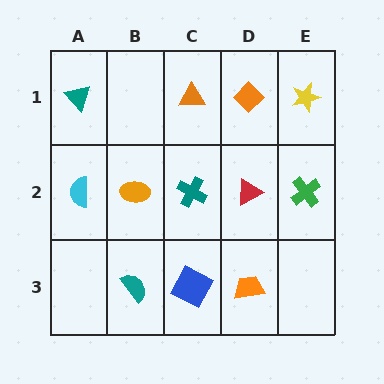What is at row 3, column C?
A blue square.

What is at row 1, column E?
A yellow star.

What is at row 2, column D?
A red triangle.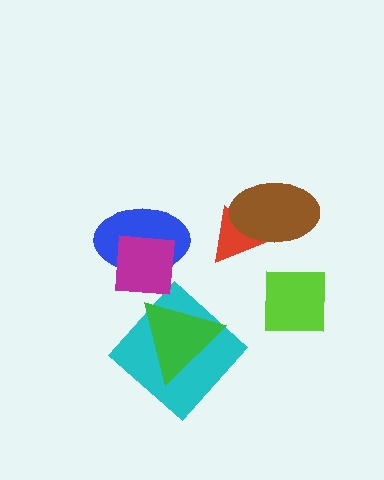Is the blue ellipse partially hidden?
Yes, it is partially covered by another shape.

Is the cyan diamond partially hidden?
Yes, it is partially covered by another shape.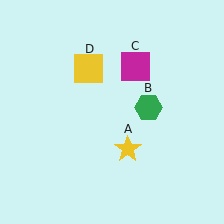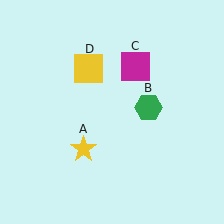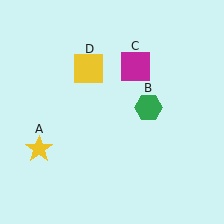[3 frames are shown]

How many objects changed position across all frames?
1 object changed position: yellow star (object A).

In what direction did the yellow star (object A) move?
The yellow star (object A) moved left.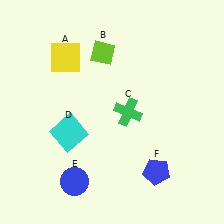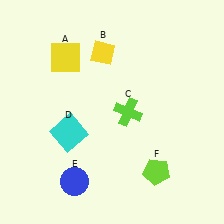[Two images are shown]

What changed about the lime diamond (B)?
In Image 1, B is lime. In Image 2, it changed to yellow.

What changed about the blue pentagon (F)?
In Image 1, F is blue. In Image 2, it changed to lime.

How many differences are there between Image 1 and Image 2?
There are 3 differences between the two images.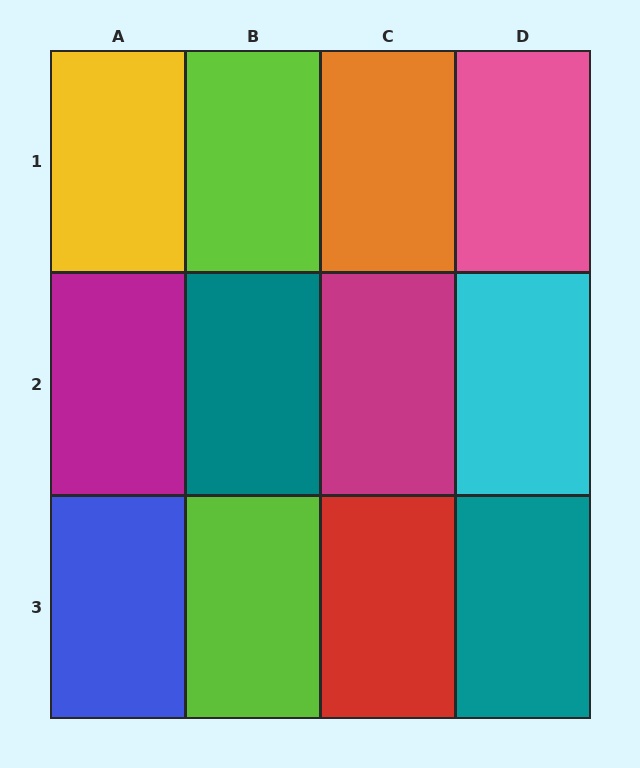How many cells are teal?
2 cells are teal.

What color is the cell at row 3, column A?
Blue.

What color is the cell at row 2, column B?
Teal.